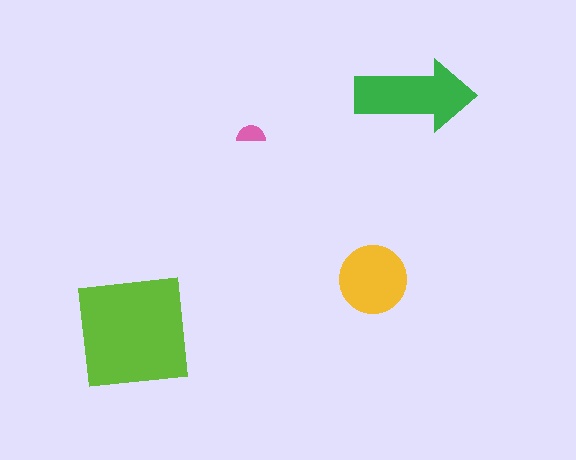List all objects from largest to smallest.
The lime square, the green arrow, the yellow circle, the pink semicircle.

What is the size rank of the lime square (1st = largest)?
1st.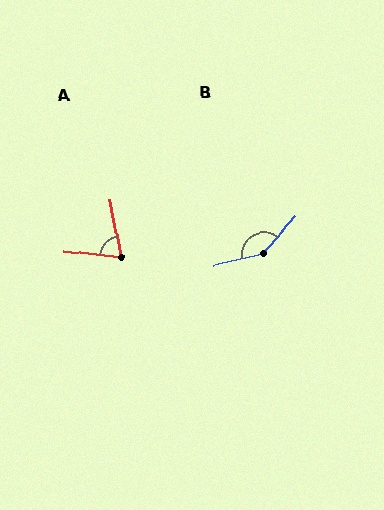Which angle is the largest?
B, at approximately 145 degrees.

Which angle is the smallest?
A, at approximately 73 degrees.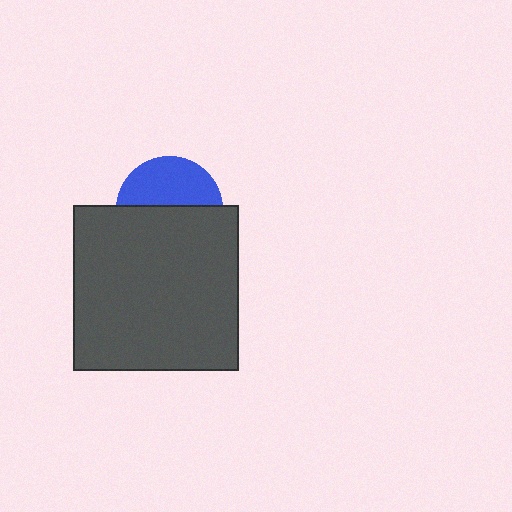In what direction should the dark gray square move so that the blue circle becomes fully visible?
The dark gray square should move down. That is the shortest direction to clear the overlap and leave the blue circle fully visible.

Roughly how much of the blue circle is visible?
About half of it is visible (roughly 45%).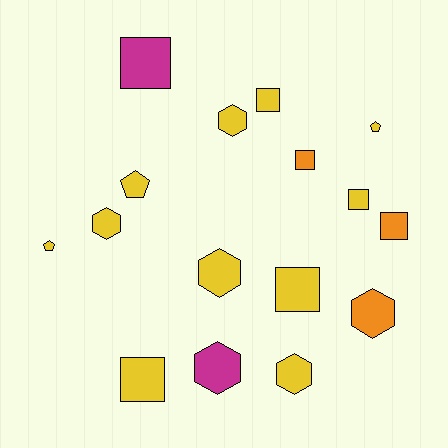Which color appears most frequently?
Yellow, with 11 objects.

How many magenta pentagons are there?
There are no magenta pentagons.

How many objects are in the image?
There are 16 objects.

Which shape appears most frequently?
Square, with 7 objects.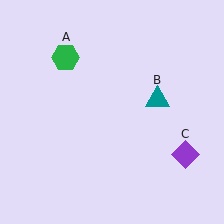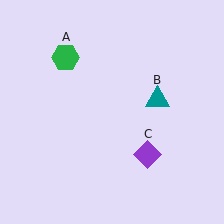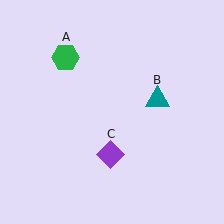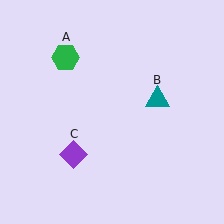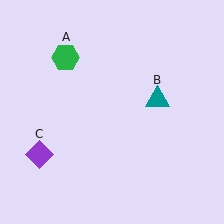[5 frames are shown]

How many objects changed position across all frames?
1 object changed position: purple diamond (object C).